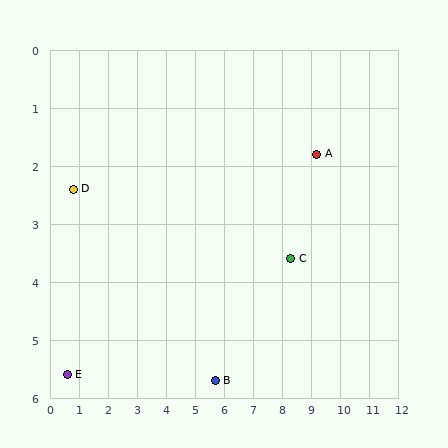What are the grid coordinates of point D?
Point D is at approximately (0.8, 2.4).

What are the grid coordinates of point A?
Point A is at approximately (9.2, 1.8).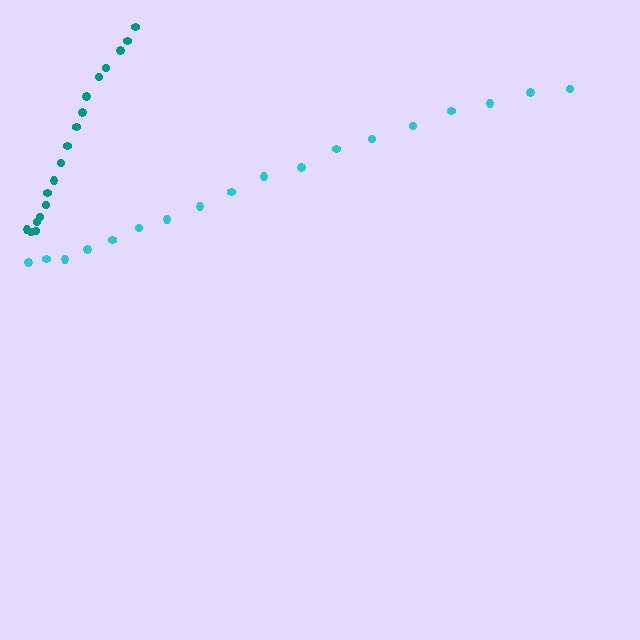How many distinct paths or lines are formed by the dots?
There are 2 distinct paths.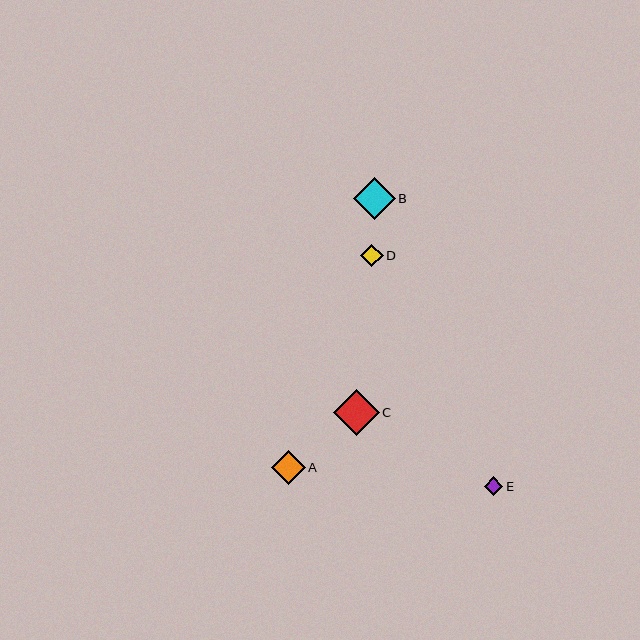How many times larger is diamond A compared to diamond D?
Diamond A is approximately 1.5 times the size of diamond D.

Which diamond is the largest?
Diamond C is the largest with a size of approximately 46 pixels.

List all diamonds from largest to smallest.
From largest to smallest: C, B, A, D, E.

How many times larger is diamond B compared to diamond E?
Diamond B is approximately 2.3 times the size of diamond E.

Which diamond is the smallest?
Diamond E is the smallest with a size of approximately 18 pixels.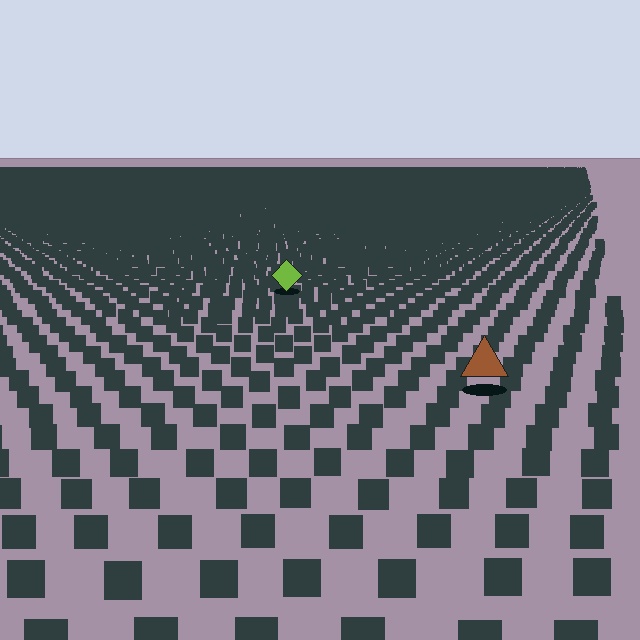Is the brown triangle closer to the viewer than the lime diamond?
Yes. The brown triangle is closer — you can tell from the texture gradient: the ground texture is coarser near it.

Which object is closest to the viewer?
The brown triangle is closest. The texture marks near it are larger and more spread out.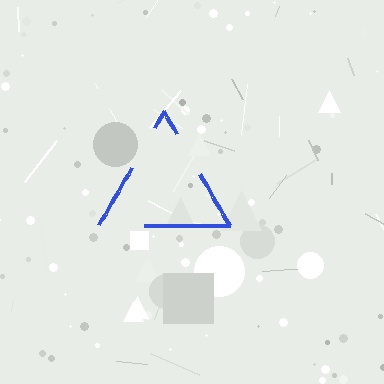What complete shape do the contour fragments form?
The contour fragments form a triangle.